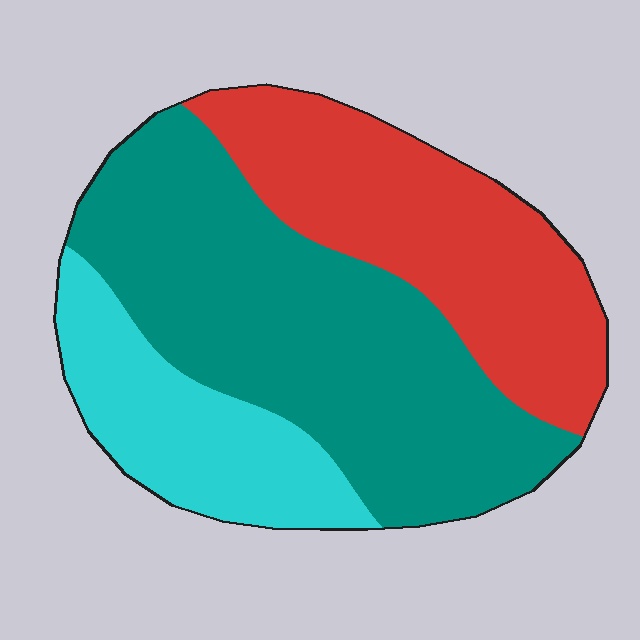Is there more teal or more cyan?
Teal.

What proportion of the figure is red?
Red covers around 30% of the figure.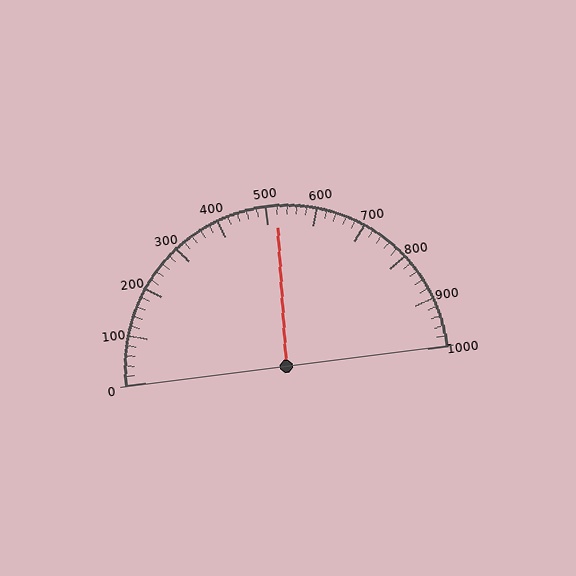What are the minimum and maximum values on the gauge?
The gauge ranges from 0 to 1000.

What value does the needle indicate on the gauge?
The needle indicates approximately 520.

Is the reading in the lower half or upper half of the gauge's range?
The reading is in the upper half of the range (0 to 1000).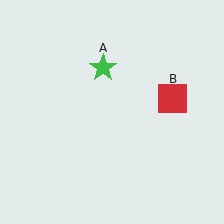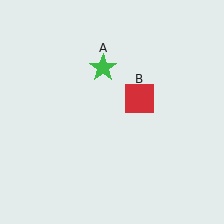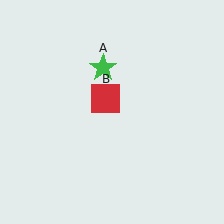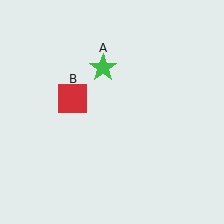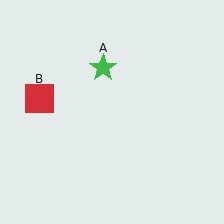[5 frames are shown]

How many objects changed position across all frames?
1 object changed position: red square (object B).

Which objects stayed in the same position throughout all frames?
Green star (object A) remained stationary.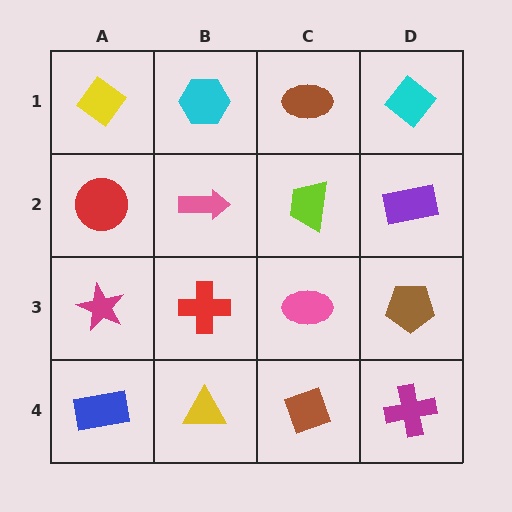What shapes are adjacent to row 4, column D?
A brown pentagon (row 3, column D), a brown diamond (row 4, column C).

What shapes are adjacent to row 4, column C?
A pink ellipse (row 3, column C), a yellow triangle (row 4, column B), a magenta cross (row 4, column D).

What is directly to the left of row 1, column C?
A cyan hexagon.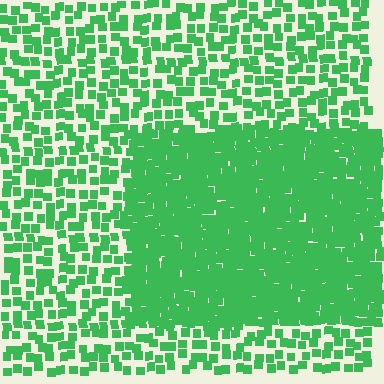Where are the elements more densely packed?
The elements are more densely packed inside the rectangle boundary.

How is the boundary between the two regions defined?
The boundary is defined by a change in element density (approximately 2.5x ratio). All elements are the same color, size, and shape.